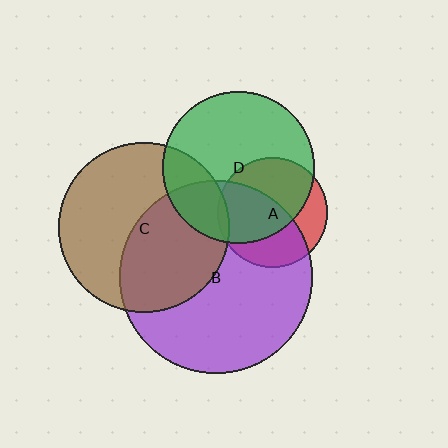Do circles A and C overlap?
Yes.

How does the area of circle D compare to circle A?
Approximately 1.9 times.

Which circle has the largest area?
Circle B (purple).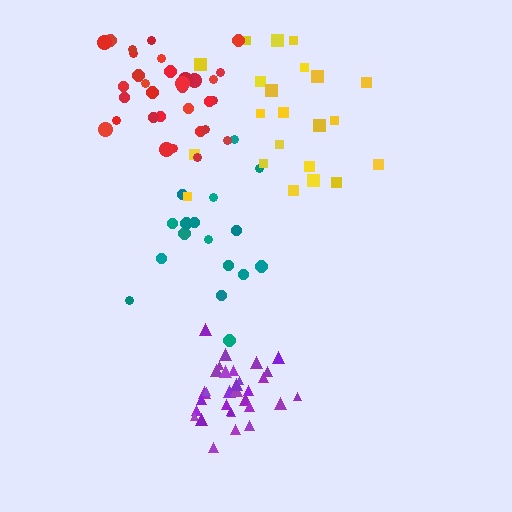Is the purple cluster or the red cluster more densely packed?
Purple.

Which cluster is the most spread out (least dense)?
Yellow.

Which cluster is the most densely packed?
Purple.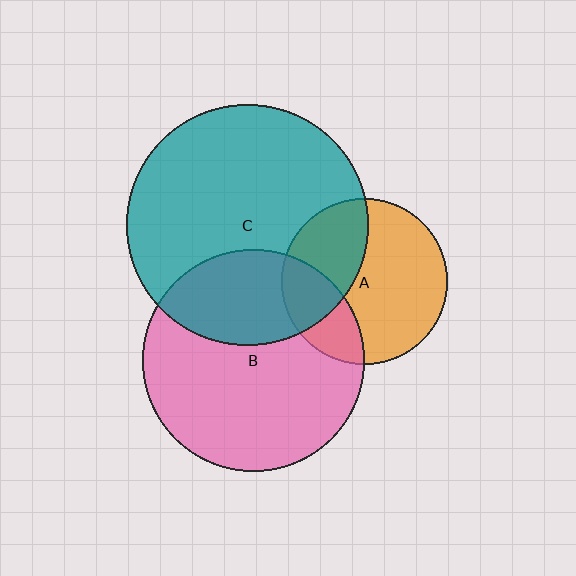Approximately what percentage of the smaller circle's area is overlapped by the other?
Approximately 25%.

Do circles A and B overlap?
Yes.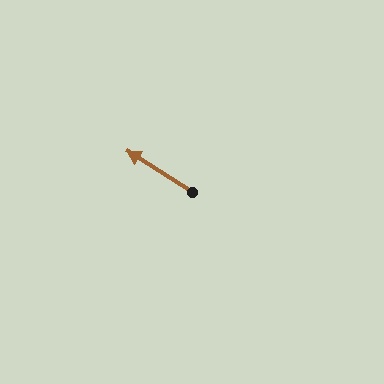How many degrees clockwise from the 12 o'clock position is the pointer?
Approximately 302 degrees.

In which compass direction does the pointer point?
Northwest.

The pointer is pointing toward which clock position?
Roughly 10 o'clock.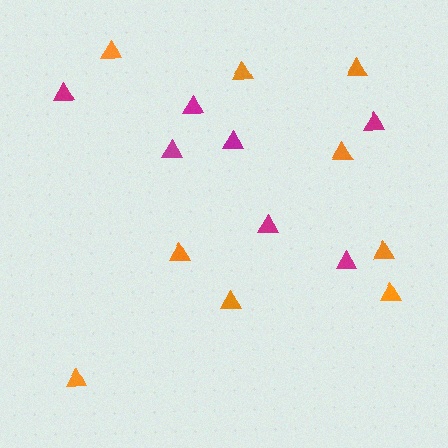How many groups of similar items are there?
There are 2 groups: one group of magenta triangles (7) and one group of orange triangles (9).